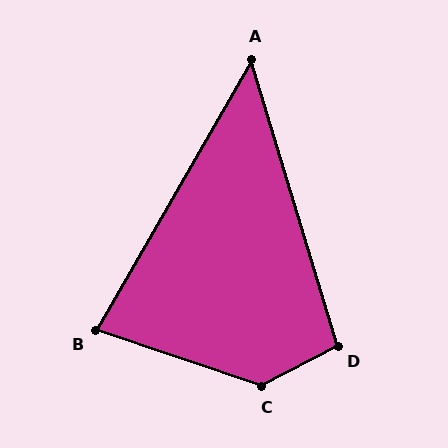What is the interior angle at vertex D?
Approximately 101 degrees (obtuse).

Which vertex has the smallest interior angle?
A, at approximately 47 degrees.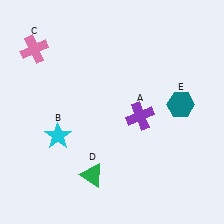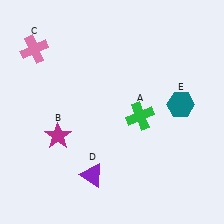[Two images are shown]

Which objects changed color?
A changed from purple to green. B changed from cyan to magenta. D changed from green to purple.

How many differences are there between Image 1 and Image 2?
There are 3 differences between the two images.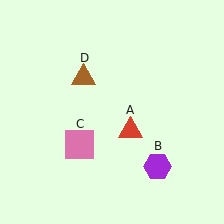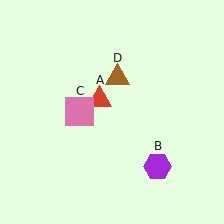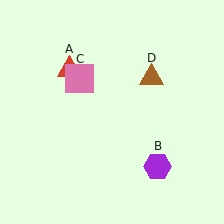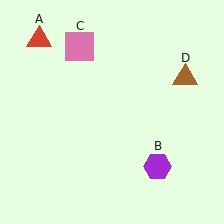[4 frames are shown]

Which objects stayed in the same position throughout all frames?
Purple hexagon (object B) remained stationary.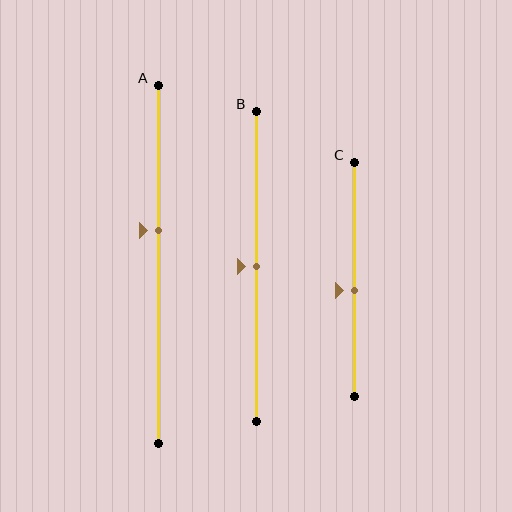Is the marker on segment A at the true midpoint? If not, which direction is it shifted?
No, the marker on segment A is shifted upward by about 9% of the segment length.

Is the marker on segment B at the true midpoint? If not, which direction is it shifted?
Yes, the marker on segment B is at the true midpoint.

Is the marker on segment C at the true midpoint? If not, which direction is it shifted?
No, the marker on segment C is shifted downward by about 5% of the segment length.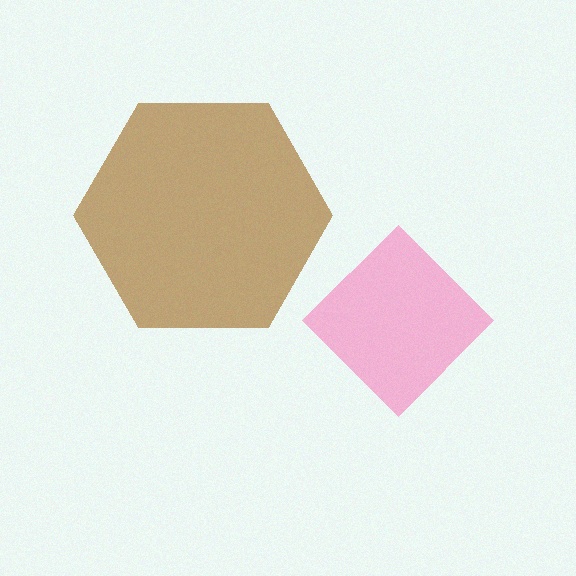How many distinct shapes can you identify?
There are 2 distinct shapes: a pink diamond, a brown hexagon.